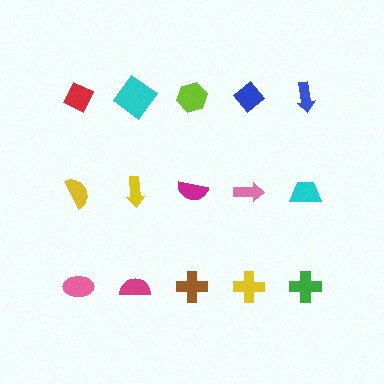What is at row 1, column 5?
A blue arrow.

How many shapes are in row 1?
5 shapes.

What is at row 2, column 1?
A yellow semicircle.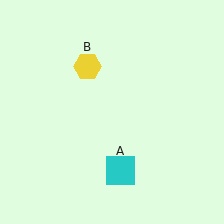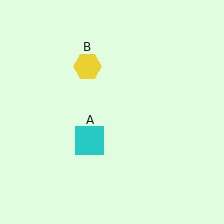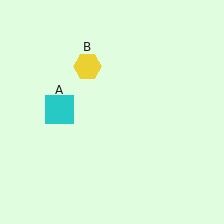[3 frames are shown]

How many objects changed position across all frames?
1 object changed position: cyan square (object A).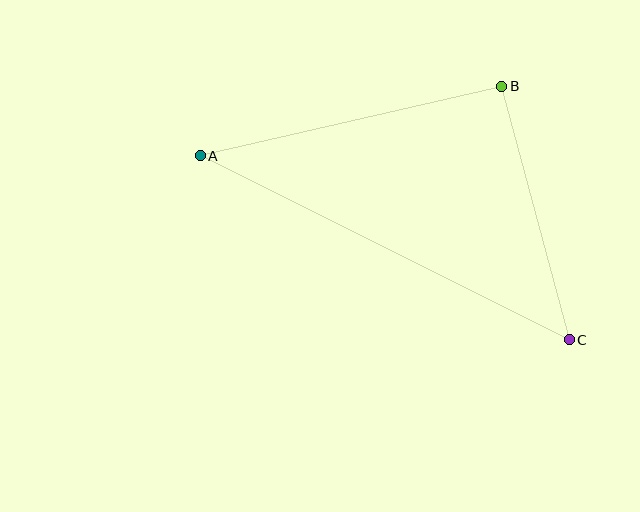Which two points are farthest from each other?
Points A and C are farthest from each other.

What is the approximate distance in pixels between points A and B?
The distance between A and B is approximately 310 pixels.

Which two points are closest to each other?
Points B and C are closest to each other.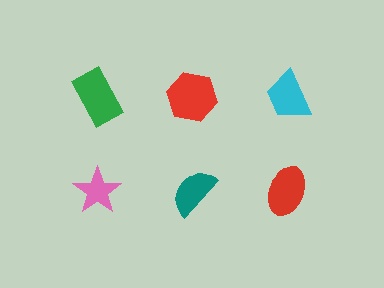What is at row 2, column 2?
A teal semicircle.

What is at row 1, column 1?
A green rectangle.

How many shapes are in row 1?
3 shapes.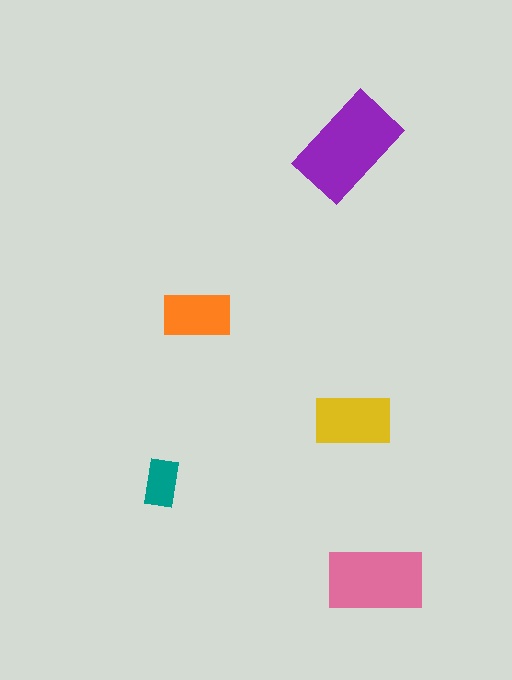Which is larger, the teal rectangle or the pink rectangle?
The pink one.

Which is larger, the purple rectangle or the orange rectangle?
The purple one.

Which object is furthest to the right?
The pink rectangle is rightmost.